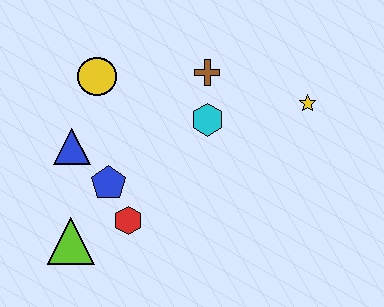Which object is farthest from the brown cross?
The lime triangle is farthest from the brown cross.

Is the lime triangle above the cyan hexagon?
No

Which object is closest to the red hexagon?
The blue pentagon is closest to the red hexagon.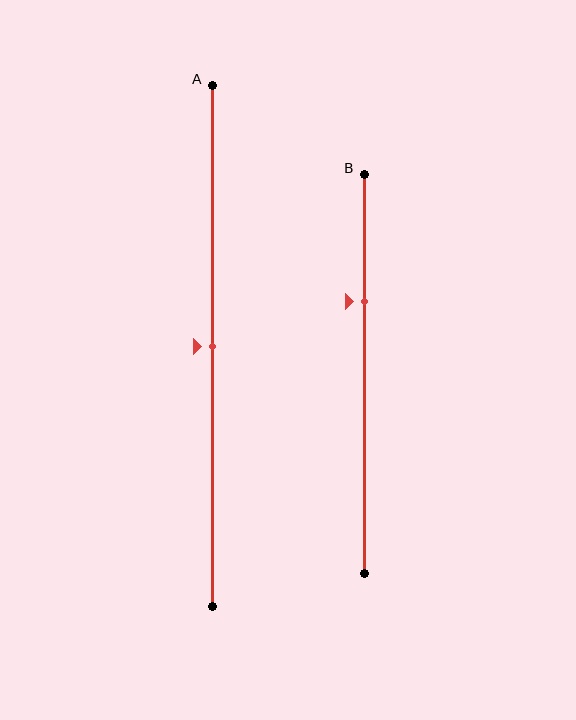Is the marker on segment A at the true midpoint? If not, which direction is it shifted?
Yes, the marker on segment A is at the true midpoint.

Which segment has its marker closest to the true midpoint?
Segment A has its marker closest to the true midpoint.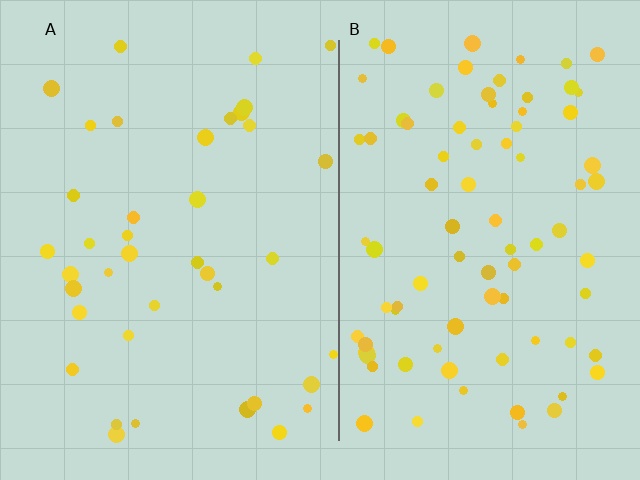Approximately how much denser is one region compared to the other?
Approximately 2.1× — region B over region A.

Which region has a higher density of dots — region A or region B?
B (the right).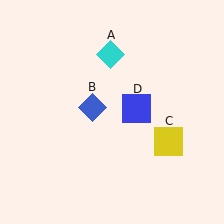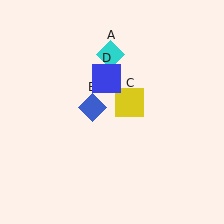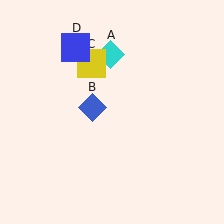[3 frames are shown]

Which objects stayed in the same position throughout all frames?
Cyan diamond (object A) and blue diamond (object B) remained stationary.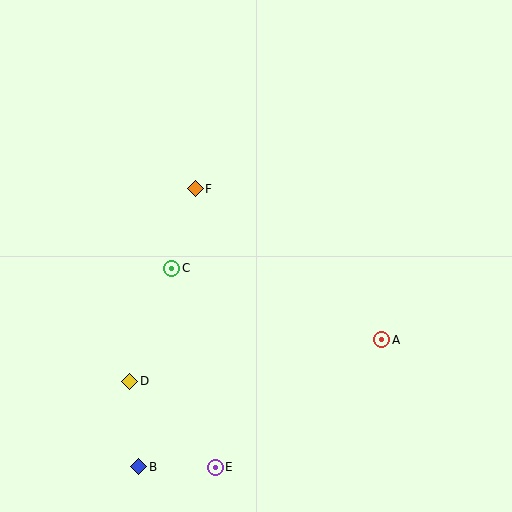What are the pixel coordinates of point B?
Point B is at (139, 467).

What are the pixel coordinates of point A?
Point A is at (382, 340).